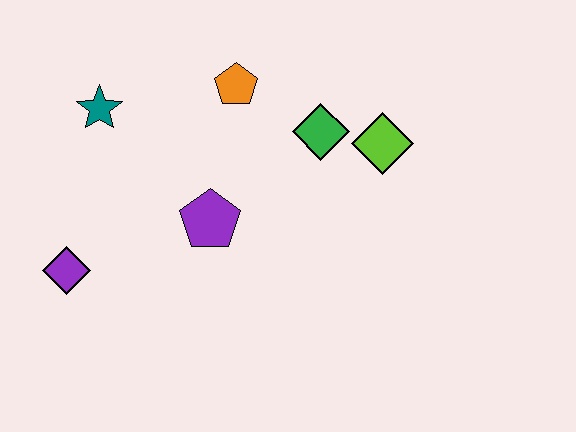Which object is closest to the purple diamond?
The purple pentagon is closest to the purple diamond.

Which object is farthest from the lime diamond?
The purple diamond is farthest from the lime diamond.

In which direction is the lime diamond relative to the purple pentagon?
The lime diamond is to the right of the purple pentagon.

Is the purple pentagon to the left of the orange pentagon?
Yes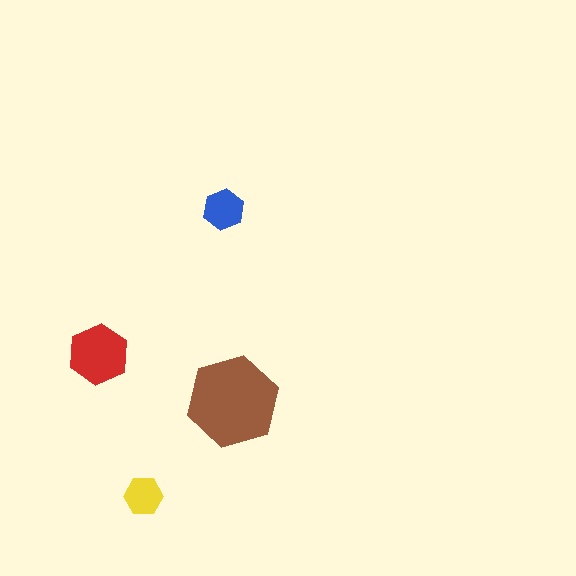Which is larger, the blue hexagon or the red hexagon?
The red one.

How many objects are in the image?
There are 4 objects in the image.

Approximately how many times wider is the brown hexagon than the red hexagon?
About 1.5 times wider.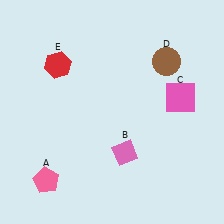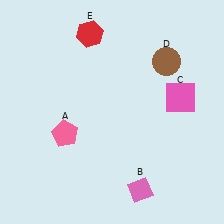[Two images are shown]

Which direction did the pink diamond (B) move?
The pink diamond (B) moved down.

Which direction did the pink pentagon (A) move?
The pink pentagon (A) moved up.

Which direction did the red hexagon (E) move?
The red hexagon (E) moved right.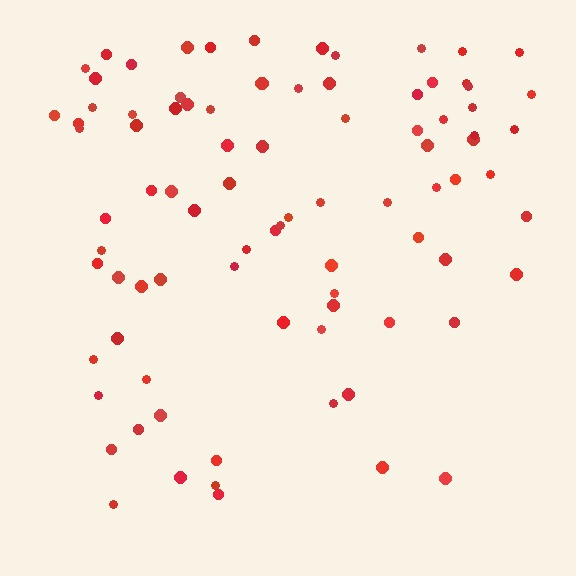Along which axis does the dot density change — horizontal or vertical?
Vertical.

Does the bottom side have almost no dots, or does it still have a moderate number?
Still a moderate number, just noticeably fewer than the top.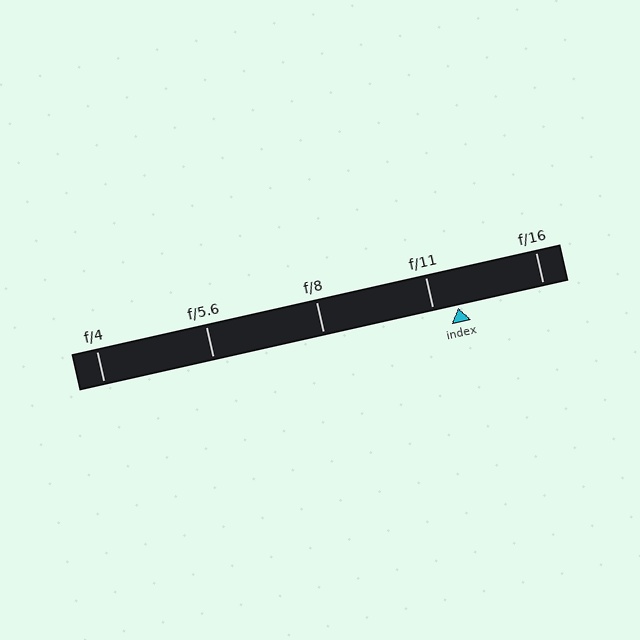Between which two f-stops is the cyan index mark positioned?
The index mark is between f/11 and f/16.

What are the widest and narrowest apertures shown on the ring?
The widest aperture shown is f/4 and the narrowest is f/16.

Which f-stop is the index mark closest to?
The index mark is closest to f/11.